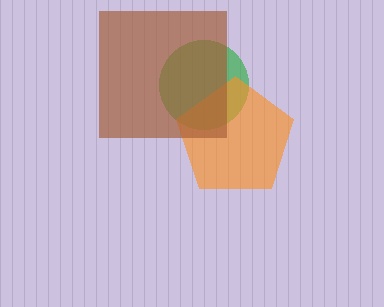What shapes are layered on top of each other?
The layered shapes are: a green circle, an orange pentagon, a brown square.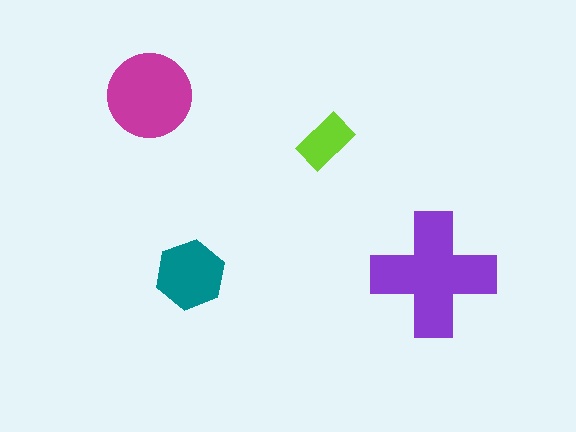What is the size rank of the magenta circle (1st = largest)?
2nd.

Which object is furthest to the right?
The purple cross is rightmost.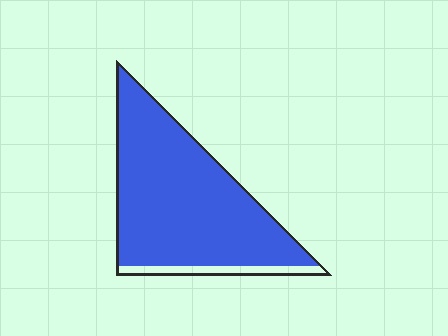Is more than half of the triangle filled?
Yes.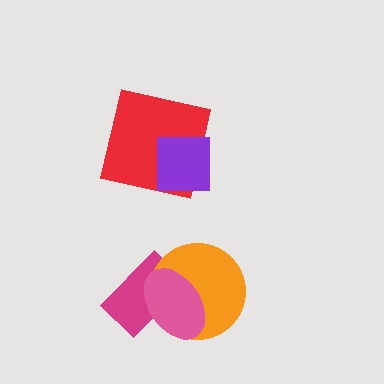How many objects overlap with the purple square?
1 object overlaps with the purple square.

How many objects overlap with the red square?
1 object overlaps with the red square.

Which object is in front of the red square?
The purple square is in front of the red square.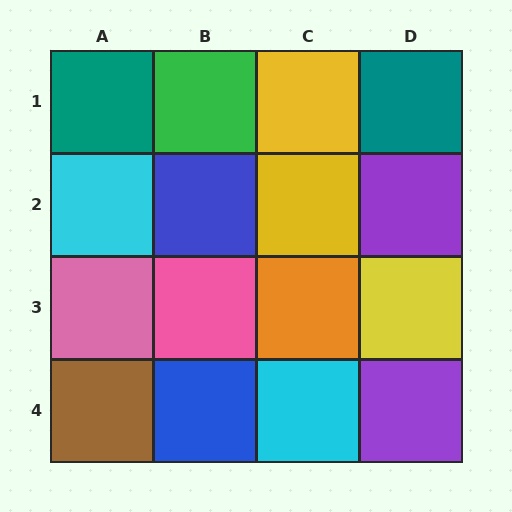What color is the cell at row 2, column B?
Blue.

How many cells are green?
1 cell is green.